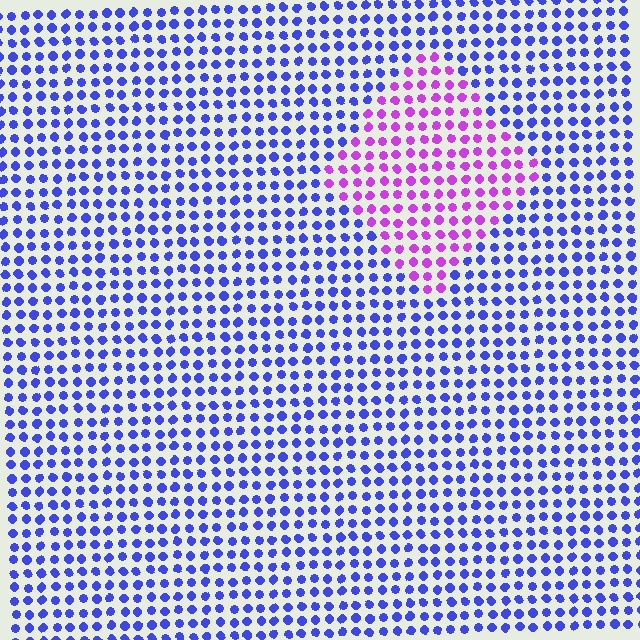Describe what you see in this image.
The image is filled with small blue elements in a uniform arrangement. A diamond-shaped region is visible where the elements are tinted to a slightly different hue, forming a subtle color boundary.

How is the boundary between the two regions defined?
The boundary is defined purely by a slight shift in hue (about 56 degrees). Spacing, size, and orientation are identical on both sides.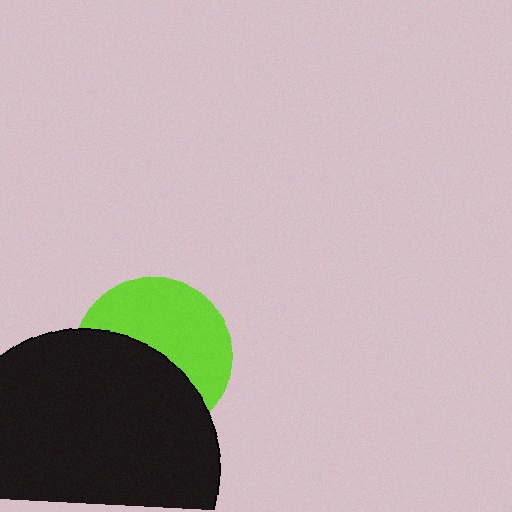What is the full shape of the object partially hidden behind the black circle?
The partially hidden object is a lime circle.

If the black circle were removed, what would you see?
You would see the complete lime circle.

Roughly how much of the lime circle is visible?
About half of it is visible (roughly 51%).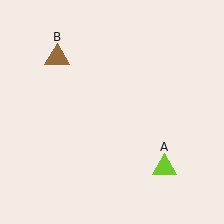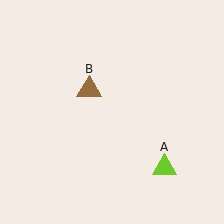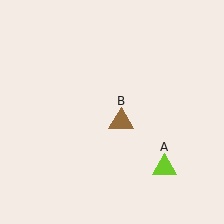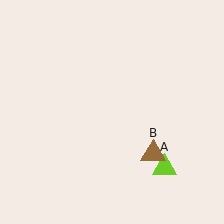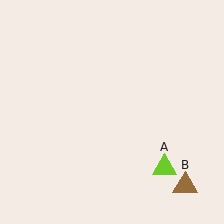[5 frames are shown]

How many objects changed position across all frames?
1 object changed position: brown triangle (object B).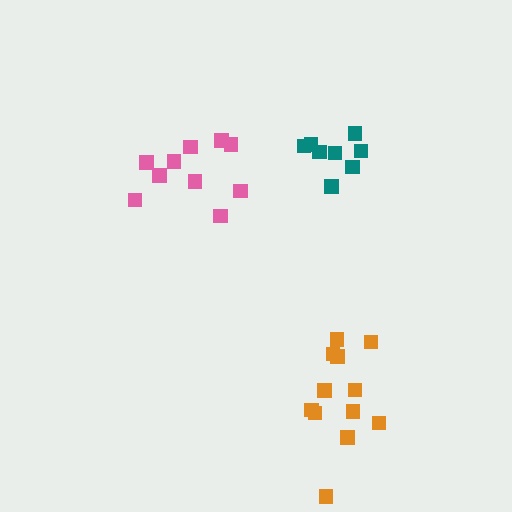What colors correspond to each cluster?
The clusters are colored: teal, orange, pink.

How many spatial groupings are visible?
There are 3 spatial groupings.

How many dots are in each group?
Group 1: 8 dots, Group 2: 12 dots, Group 3: 10 dots (30 total).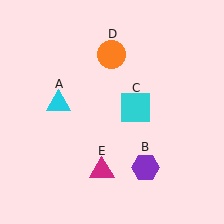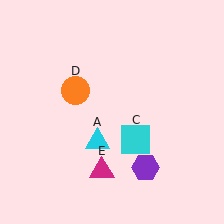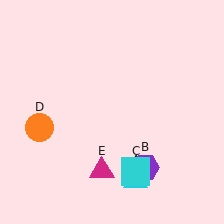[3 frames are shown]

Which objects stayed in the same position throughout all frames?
Purple hexagon (object B) and magenta triangle (object E) remained stationary.